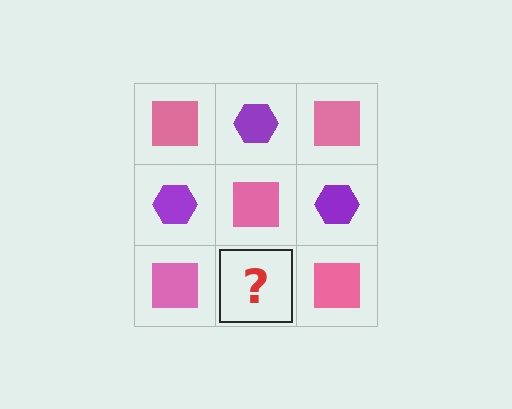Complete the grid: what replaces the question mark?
The question mark should be replaced with a purple hexagon.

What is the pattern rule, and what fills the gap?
The rule is that it alternates pink square and purple hexagon in a checkerboard pattern. The gap should be filled with a purple hexagon.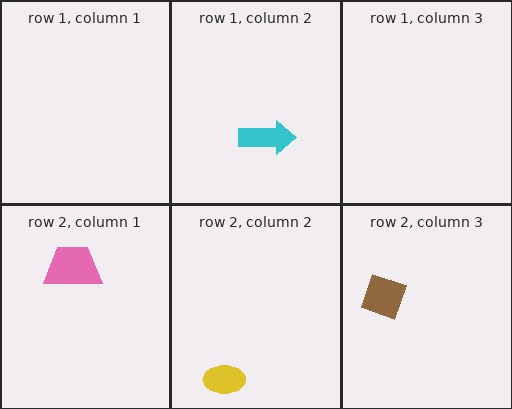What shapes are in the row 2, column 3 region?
The brown diamond.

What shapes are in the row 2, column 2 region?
The yellow ellipse.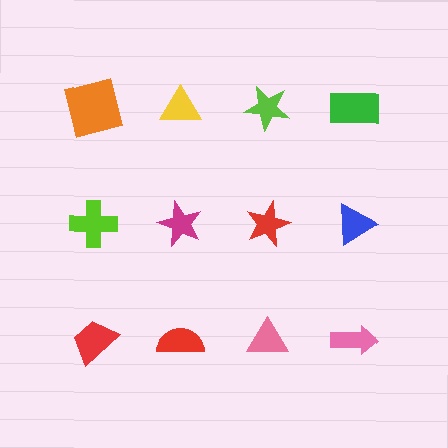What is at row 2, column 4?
A blue triangle.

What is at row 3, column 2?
A red semicircle.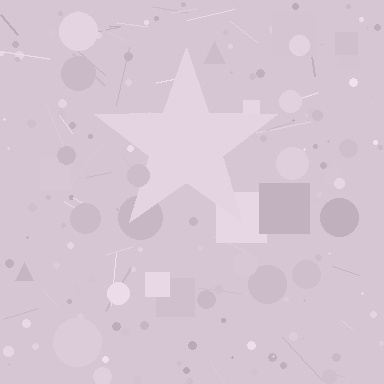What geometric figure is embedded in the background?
A star is embedded in the background.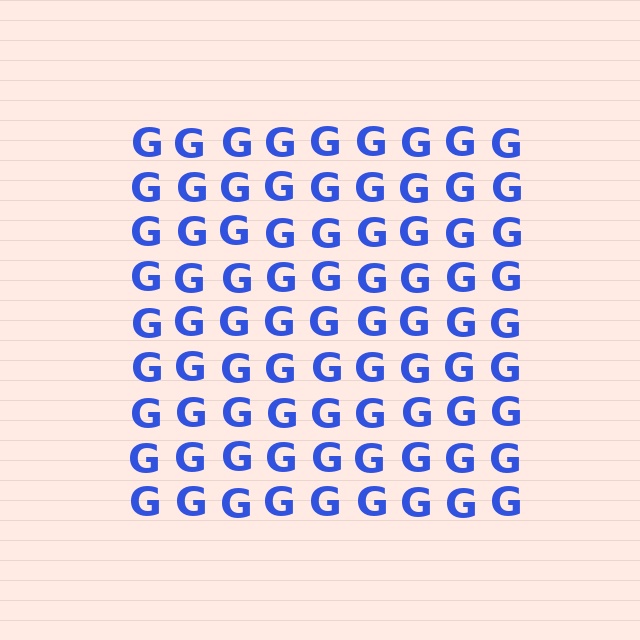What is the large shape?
The large shape is a square.